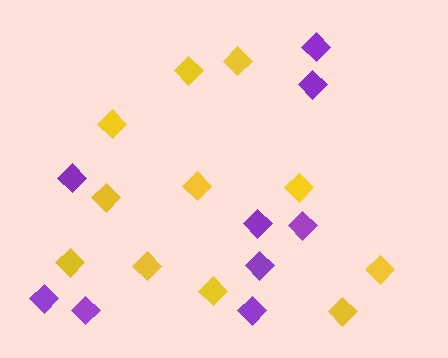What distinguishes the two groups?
There are 2 groups: one group of yellow diamonds (11) and one group of purple diamonds (9).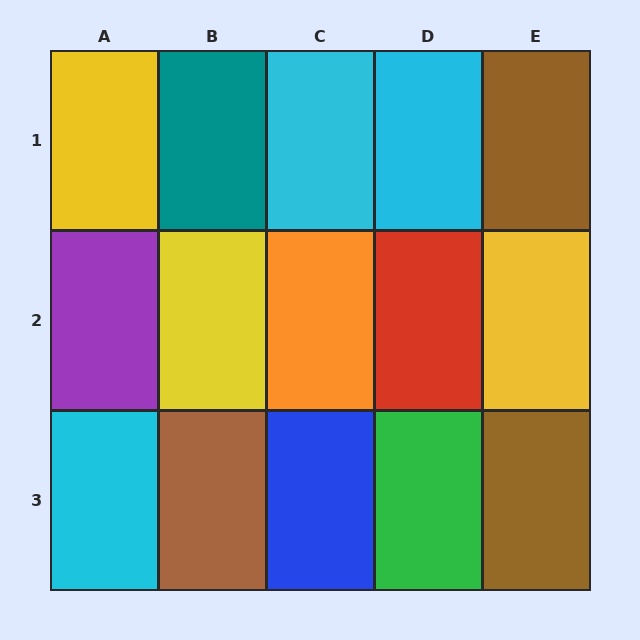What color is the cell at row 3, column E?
Brown.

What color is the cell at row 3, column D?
Green.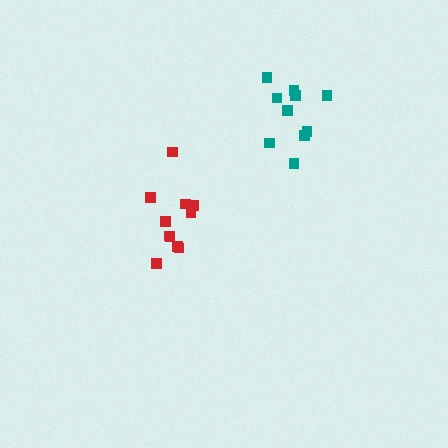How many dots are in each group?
Group 1: 11 dots, Group 2: 10 dots (21 total).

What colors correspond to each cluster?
The clusters are colored: red, teal.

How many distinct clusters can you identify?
There are 2 distinct clusters.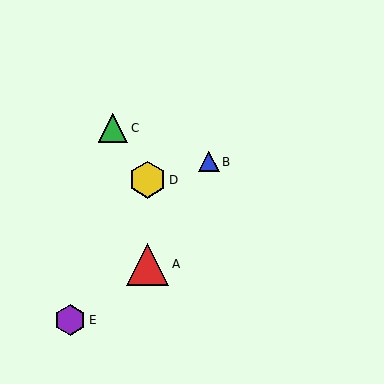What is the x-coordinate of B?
Object B is at x≈209.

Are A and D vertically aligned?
Yes, both are at x≈148.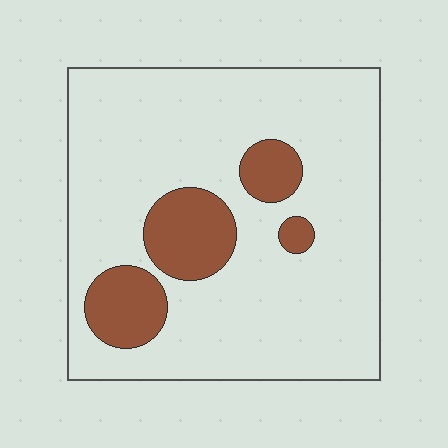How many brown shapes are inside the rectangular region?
4.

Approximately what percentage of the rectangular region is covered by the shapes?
Approximately 15%.